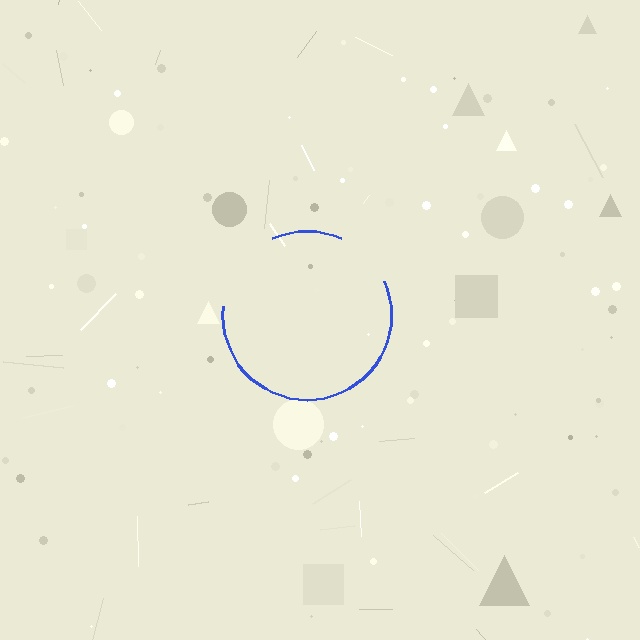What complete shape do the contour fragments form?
The contour fragments form a circle.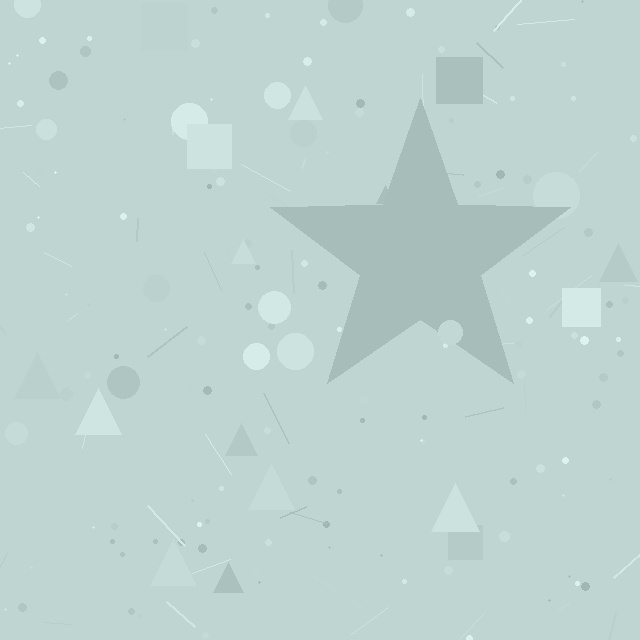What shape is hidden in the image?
A star is hidden in the image.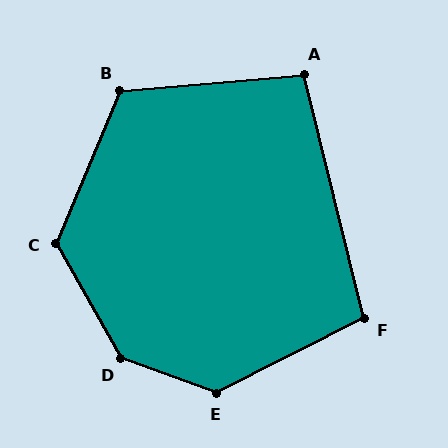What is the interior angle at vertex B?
Approximately 118 degrees (obtuse).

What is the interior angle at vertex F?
Approximately 103 degrees (obtuse).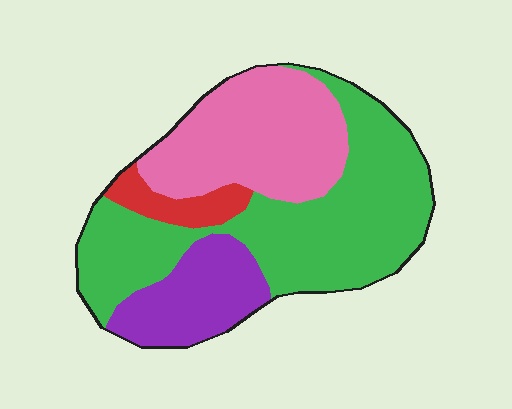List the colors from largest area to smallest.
From largest to smallest: green, pink, purple, red.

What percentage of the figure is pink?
Pink covers about 30% of the figure.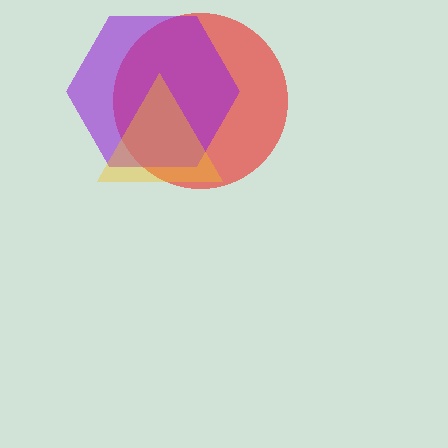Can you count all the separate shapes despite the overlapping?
Yes, there are 3 separate shapes.